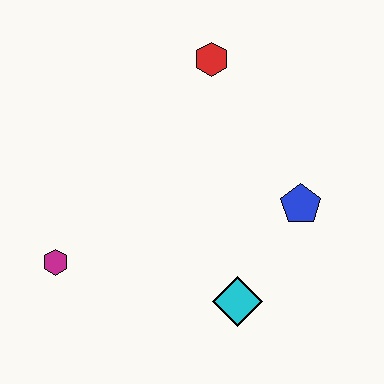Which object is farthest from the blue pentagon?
The magenta hexagon is farthest from the blue pentagon.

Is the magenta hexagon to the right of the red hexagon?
No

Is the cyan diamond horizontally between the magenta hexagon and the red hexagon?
No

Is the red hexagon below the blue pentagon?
No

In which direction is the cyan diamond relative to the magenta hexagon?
The cyan diamond is to the right of the magenta hexagon.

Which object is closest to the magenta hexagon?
The cyan diamond is closest to the magenta hexagon.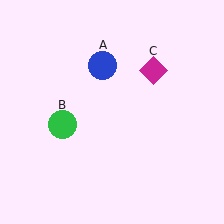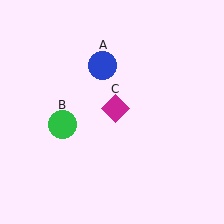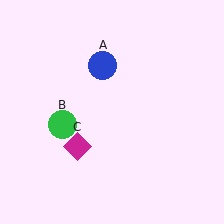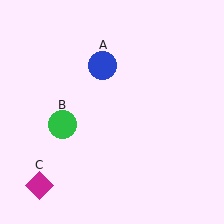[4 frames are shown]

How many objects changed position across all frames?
1 object changed position: magenta diamond (object C).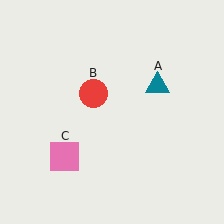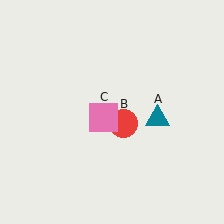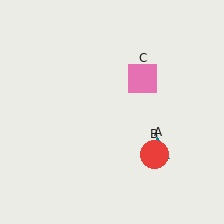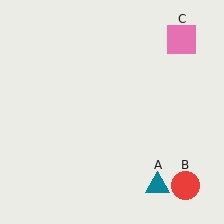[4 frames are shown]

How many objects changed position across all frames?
3 objects changed position: teal triangle (object A), red circle (object B), pink square (object C).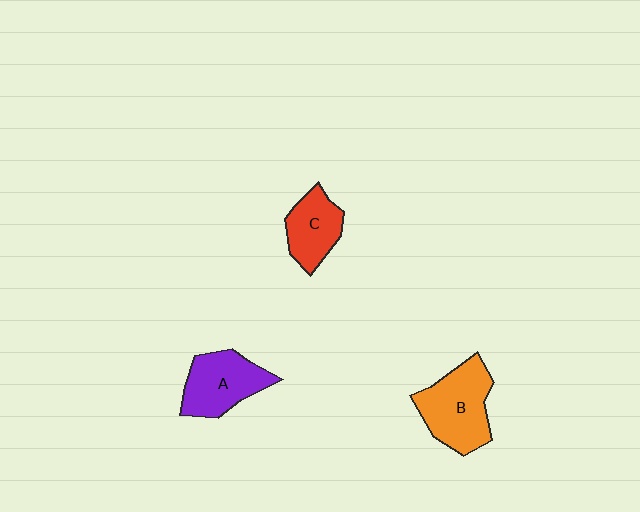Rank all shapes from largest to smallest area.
From largest to smallest: B (orange), A (purple), C (red).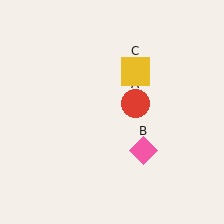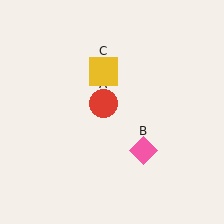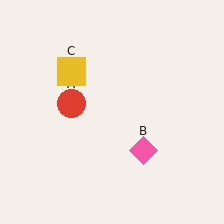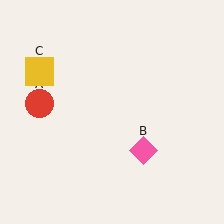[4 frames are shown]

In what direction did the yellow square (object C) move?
The yellow square (object C) moved left.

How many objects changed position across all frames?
2 objects changed position: red circle (object A), yellow square (object C).